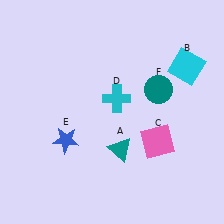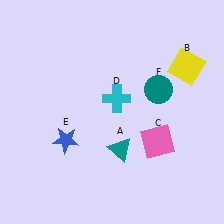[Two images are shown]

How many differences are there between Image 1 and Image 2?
There is 1 difference between the two images.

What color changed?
The square (B) changed from cyan in Image 1 to yellow in Image 2.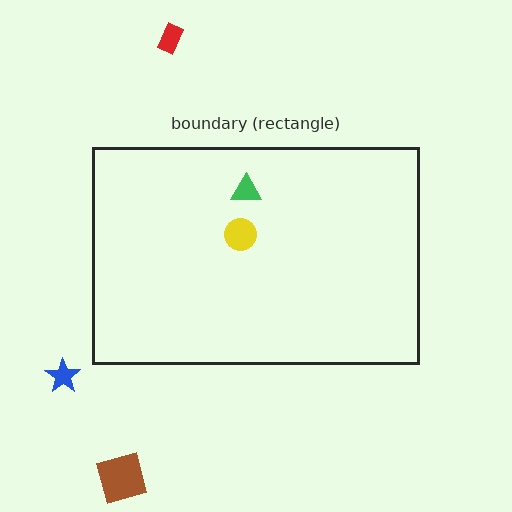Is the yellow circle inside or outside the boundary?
Inside.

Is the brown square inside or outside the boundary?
Outside.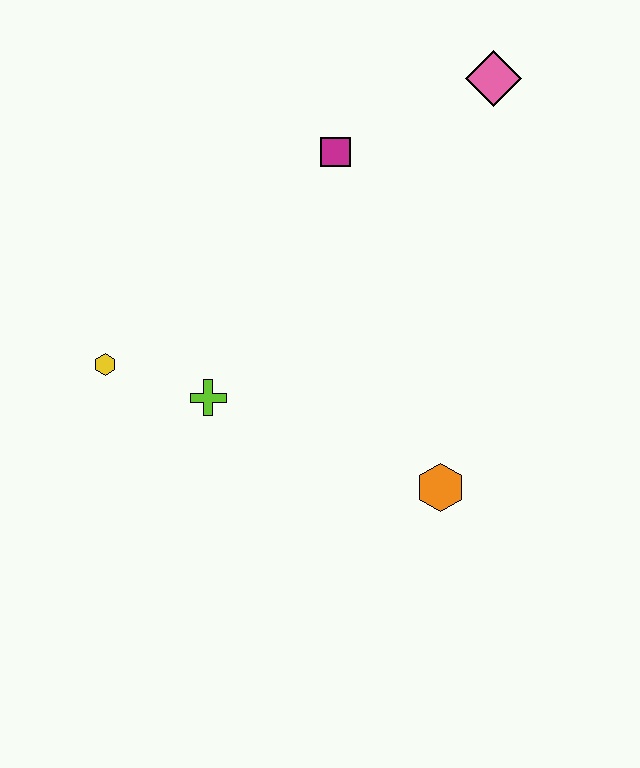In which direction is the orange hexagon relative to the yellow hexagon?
The orange hexagon is to the right of the yellow hexagon.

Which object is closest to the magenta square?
The pink diamond is closest to the magenta square.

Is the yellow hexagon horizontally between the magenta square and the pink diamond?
No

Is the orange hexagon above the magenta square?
No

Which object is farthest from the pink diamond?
The yellow hexagon is farthest from the pink diamond.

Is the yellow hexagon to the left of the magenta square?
Yes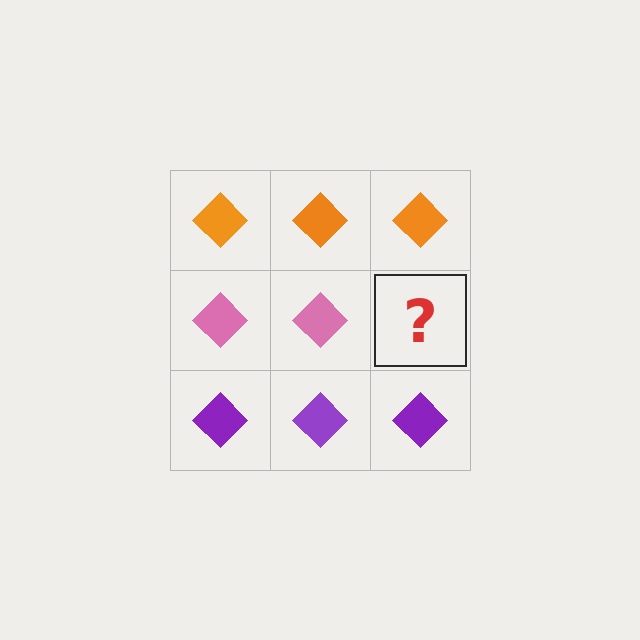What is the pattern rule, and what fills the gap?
The rule is that each row has a consistent color. The gap should be filled with a pink diamond.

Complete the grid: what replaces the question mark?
The question mark should be replaced with a pink diamond.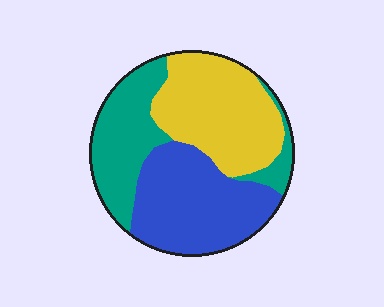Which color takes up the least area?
Teal, at roughly 30%.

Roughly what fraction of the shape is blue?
Blue takes up between a third and a half of the shape.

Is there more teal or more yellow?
Yellow.